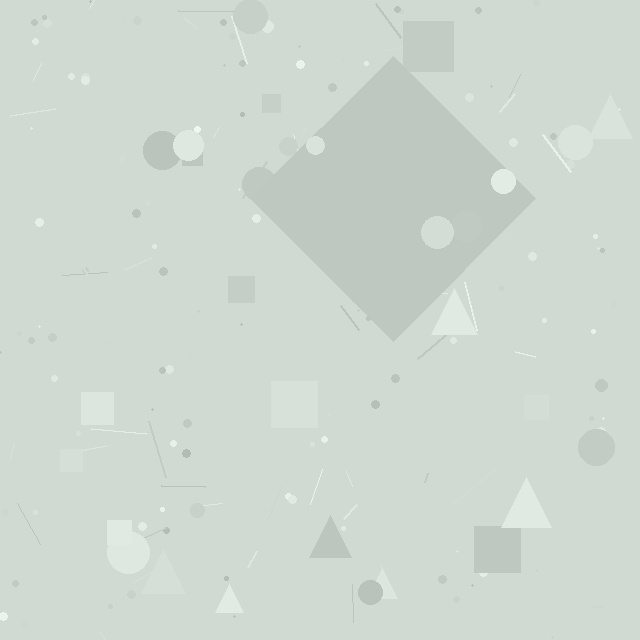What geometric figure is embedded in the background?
A diamond is embedded in the background.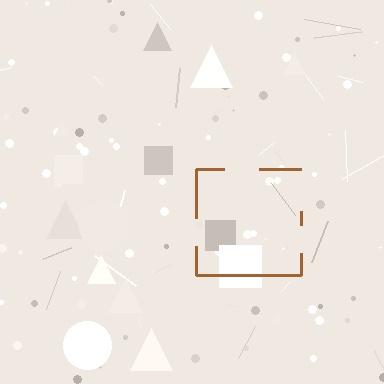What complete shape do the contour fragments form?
The contour fragments form a square.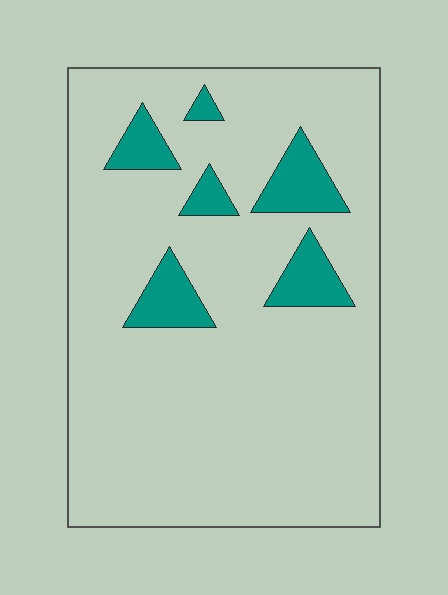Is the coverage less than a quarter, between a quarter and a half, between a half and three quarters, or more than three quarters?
Less than a quarter.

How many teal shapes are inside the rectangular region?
6.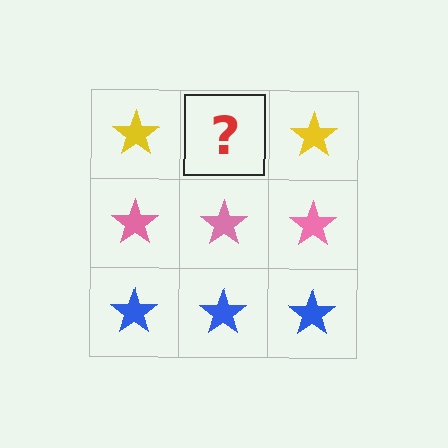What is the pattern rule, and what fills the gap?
The rule is that each row has a consistent color. The gap should be filled with a yellow star.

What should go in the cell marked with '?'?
The missing cell should contain a yellow star.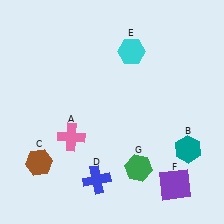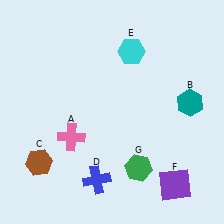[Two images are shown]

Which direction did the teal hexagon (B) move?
The teal hexagon (B) moved up.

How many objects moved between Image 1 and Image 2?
1 object moved between the two images.